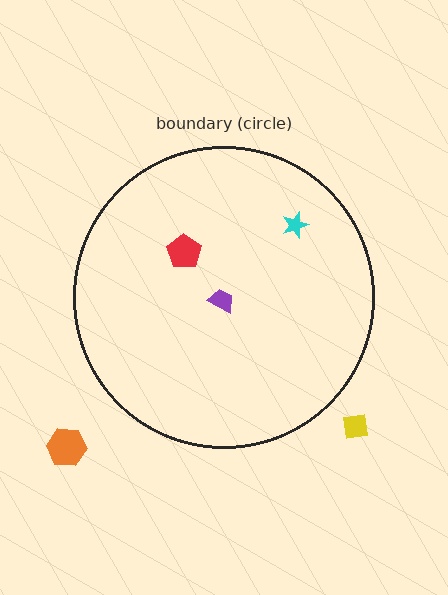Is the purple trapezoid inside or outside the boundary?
Inside.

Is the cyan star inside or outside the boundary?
Inside.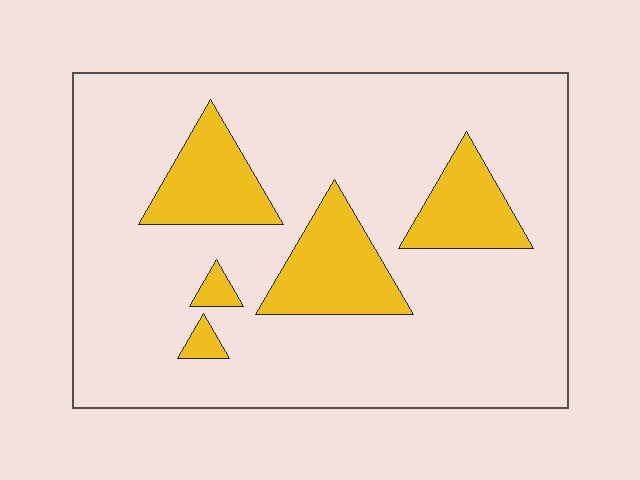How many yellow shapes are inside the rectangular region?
5.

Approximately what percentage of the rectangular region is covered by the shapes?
Approximately 20%.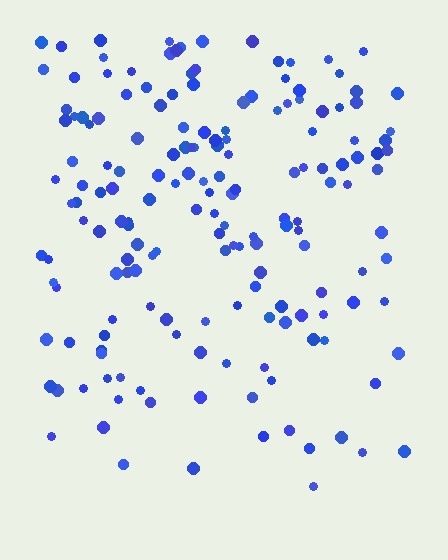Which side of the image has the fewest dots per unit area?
The bottom.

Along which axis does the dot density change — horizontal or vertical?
Vertical.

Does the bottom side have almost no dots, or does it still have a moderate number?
Still a moderate number, just noticeably fewer than the top.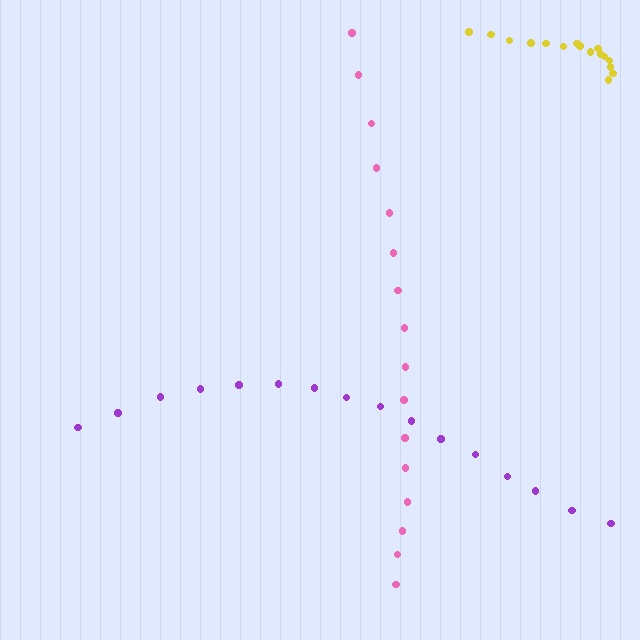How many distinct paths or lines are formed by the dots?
There are 3 distinct paths.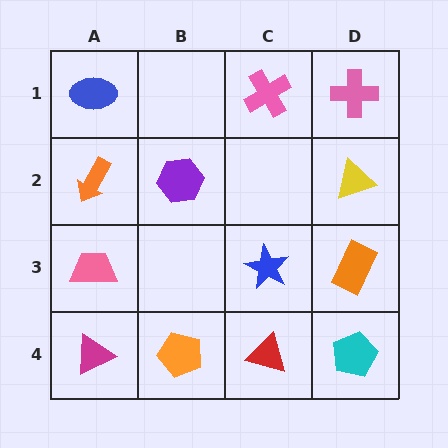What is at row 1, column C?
A pink cross.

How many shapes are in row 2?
3 shapes.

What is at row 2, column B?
A purple hexagon.